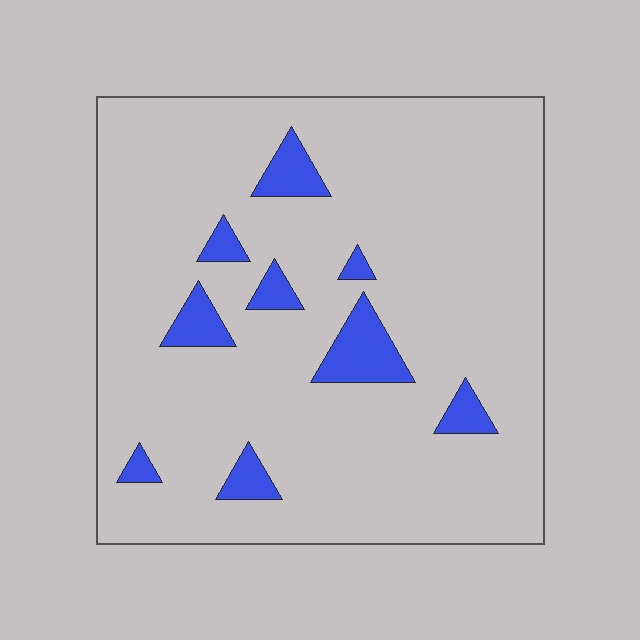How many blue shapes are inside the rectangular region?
9.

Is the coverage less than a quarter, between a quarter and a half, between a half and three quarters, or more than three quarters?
Less than a quarter.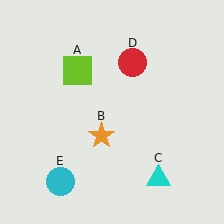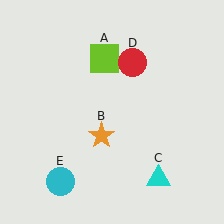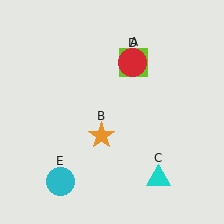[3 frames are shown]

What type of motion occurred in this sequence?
The lime square (object A) rotated clockwise around the center of the scene.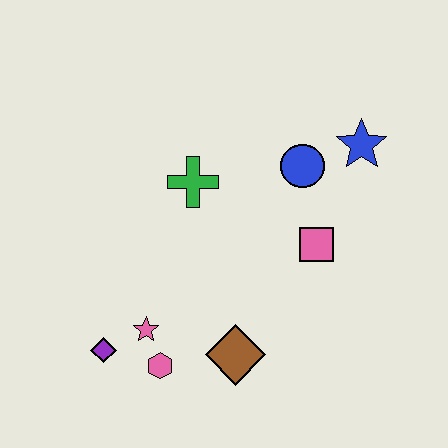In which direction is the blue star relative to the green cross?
The blue star is to the right of the green cross.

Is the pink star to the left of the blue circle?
Yes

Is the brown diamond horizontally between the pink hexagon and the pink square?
Yes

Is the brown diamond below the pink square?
Yes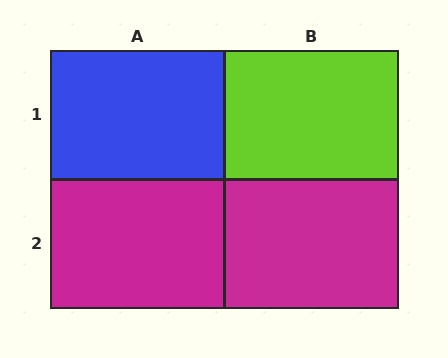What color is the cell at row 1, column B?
Lime.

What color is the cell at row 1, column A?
Blue.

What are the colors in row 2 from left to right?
Magenta, magenta.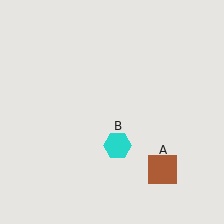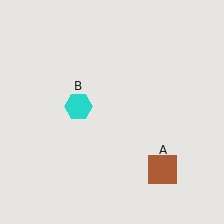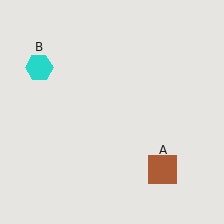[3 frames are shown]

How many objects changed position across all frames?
1 object changed position: cyan hexagon (object B).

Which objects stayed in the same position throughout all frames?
Brown square (object A) remained stationary.